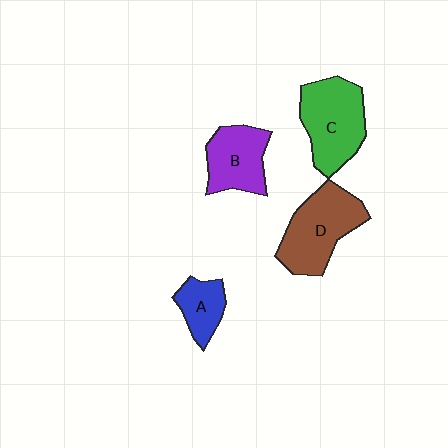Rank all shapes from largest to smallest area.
From largest to smallest: D (brown), C (green), B (purple), A (blue).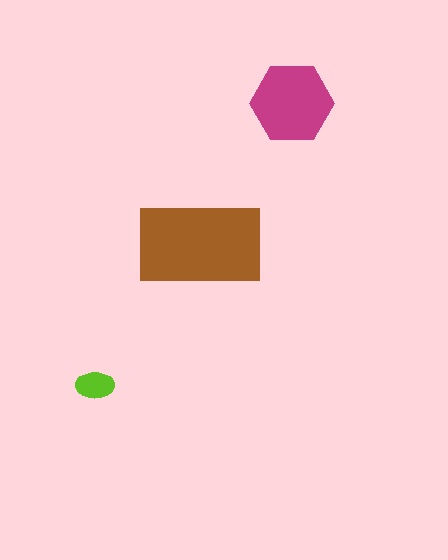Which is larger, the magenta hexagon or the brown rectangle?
The brown rectangle.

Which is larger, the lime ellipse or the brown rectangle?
The brown rectangle.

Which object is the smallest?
The lime ellipse.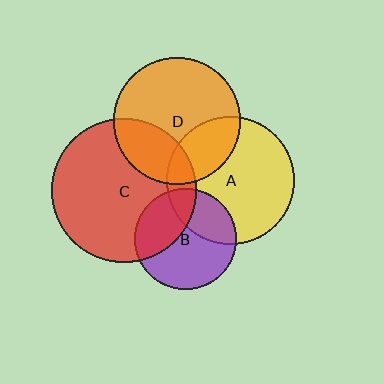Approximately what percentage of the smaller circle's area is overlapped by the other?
Approximately 15%.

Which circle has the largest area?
Circle C (red).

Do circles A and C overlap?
Yes.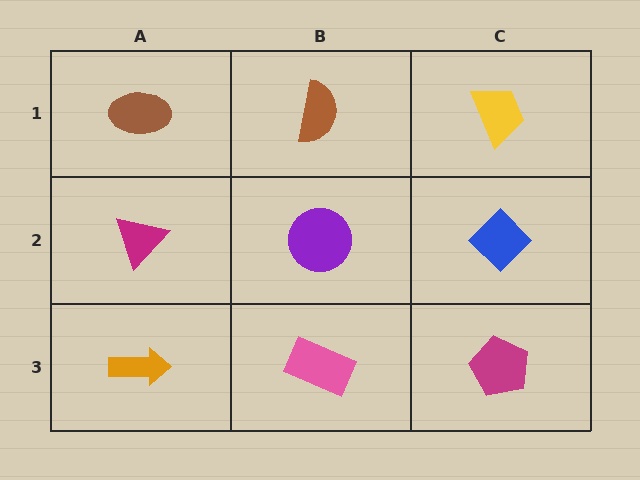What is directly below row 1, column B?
A purple circle.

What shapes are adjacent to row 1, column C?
A blue diamond (row 2, column C), a brown semicircle (row 1, column B).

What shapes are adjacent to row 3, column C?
A blue diamond (row 2, column C), a pink rectangle (row 3, column B).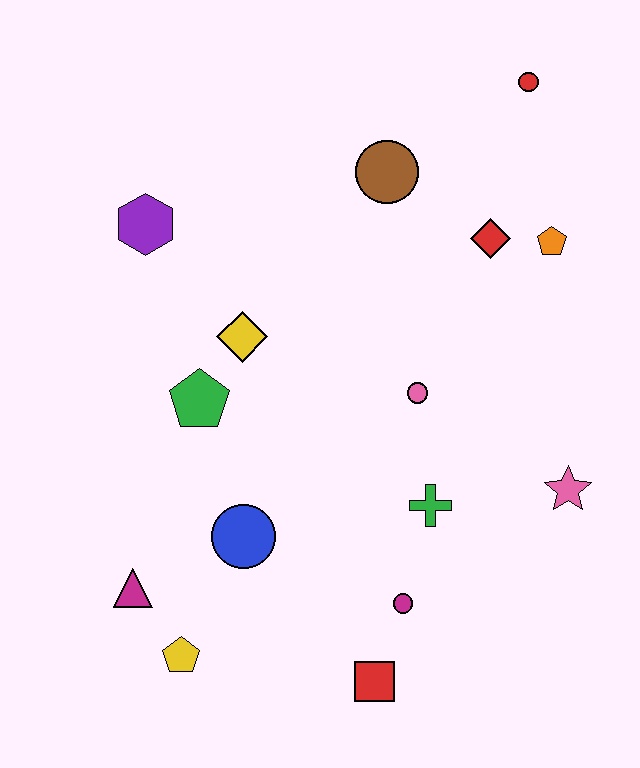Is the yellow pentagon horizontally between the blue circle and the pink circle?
No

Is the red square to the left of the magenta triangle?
No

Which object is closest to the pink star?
The green cross is closest to the pink star.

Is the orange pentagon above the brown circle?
No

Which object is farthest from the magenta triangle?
The red circle is farthest from the magenta triangle.